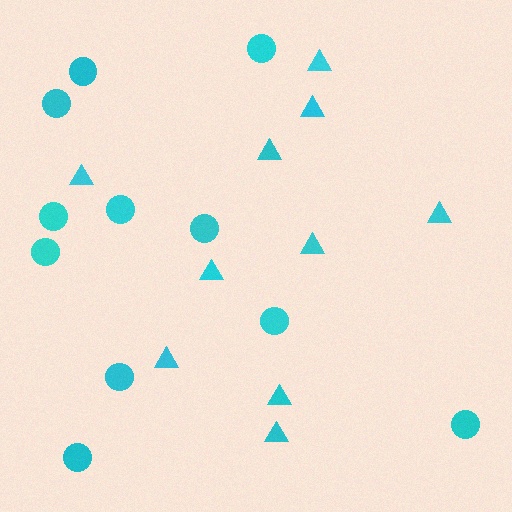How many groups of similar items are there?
There are 2 groups: one group of triangles (10) and one group of circles (11).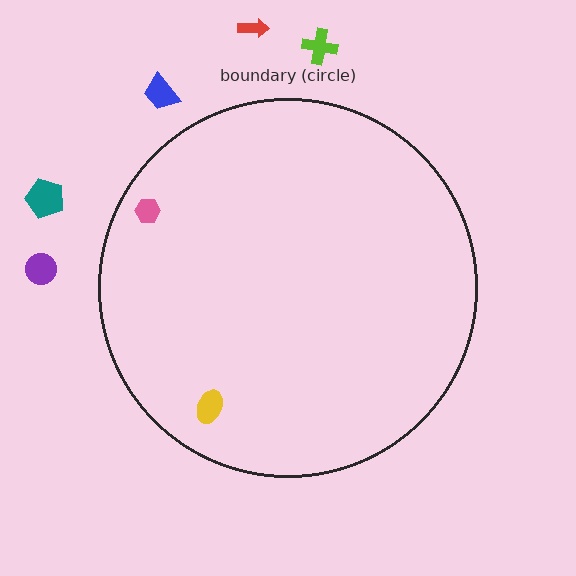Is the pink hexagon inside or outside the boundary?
Inside.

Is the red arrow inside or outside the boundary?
Outside.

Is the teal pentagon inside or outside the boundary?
Outside.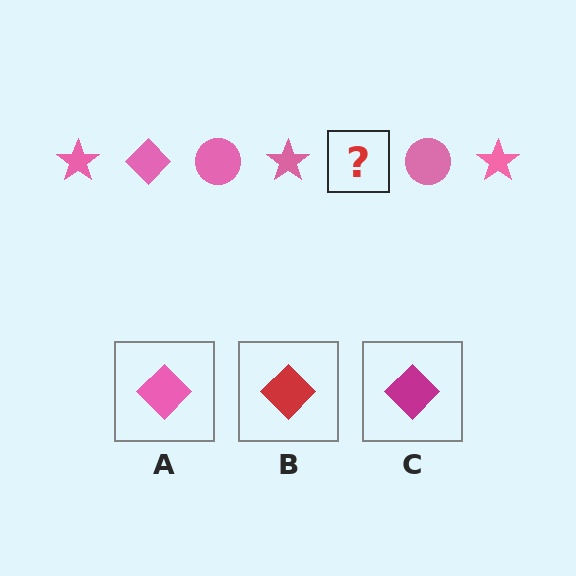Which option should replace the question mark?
Option A.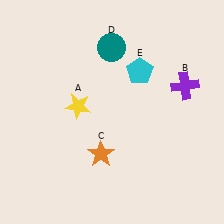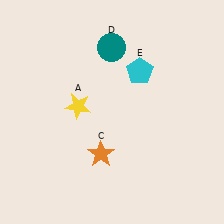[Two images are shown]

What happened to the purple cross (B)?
The purple cross (B) was removed in Image 2. It was in the top-right area of Image 1.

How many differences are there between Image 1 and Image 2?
There is 1 difference between the two images.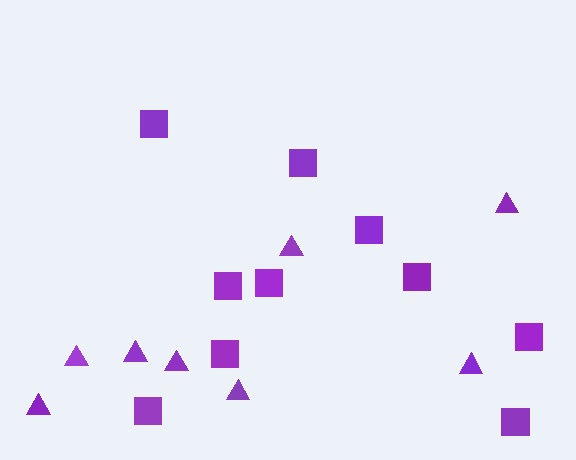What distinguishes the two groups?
There are 2 groups: one group of triangles (8) and one group of squares (10).